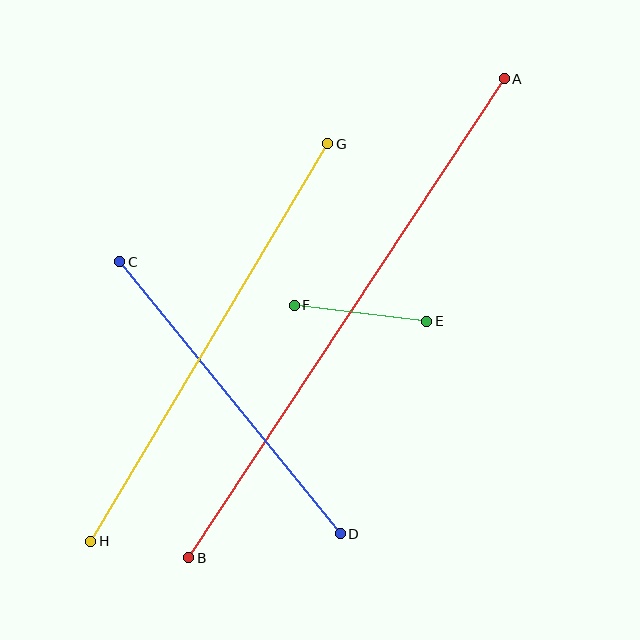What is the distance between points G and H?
The distance is approximately 463 pixels.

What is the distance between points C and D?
The distance is approximately 350 pixels.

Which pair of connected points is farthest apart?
Points A and B are farthest apart.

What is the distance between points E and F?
The distance is approximately 133 pixels.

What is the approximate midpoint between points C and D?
The midpoint is at approximately (230, 398) pixels.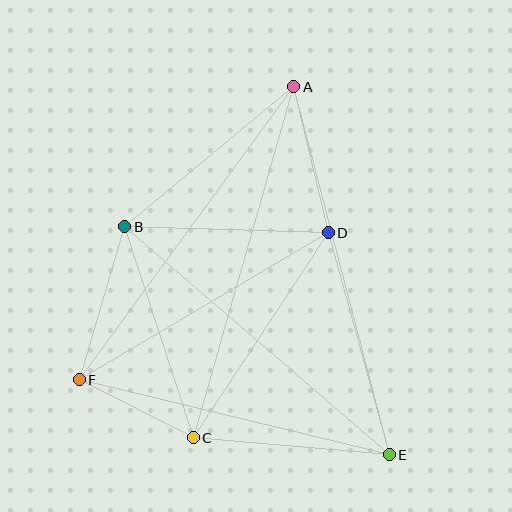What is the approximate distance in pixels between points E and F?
The distance between E and F is approximately 319 pixels.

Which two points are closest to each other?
Points C and F are closest to each other.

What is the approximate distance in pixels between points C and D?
The distance between C and D is approximately 245 pixels.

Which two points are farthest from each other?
Points A and E are farthest from each other.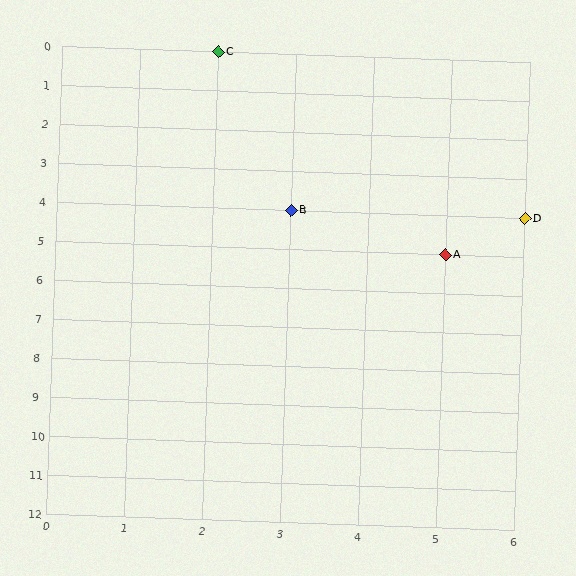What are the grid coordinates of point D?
Point D is at grid coordinates (6, 4).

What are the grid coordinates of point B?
Point B is at grid coordinates (3, 4).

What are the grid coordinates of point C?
Point C is at grid coordinates (2, 0).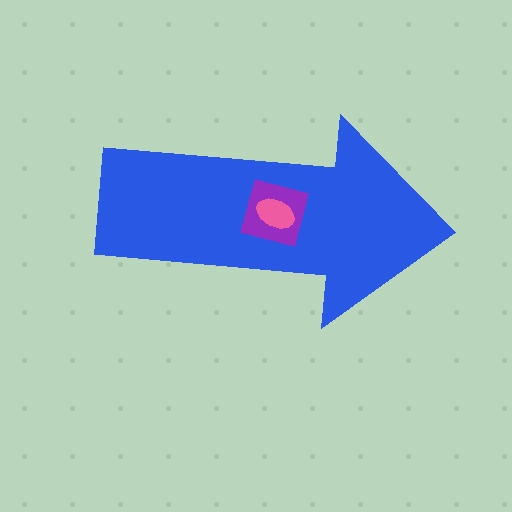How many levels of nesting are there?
3.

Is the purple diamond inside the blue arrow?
Yes.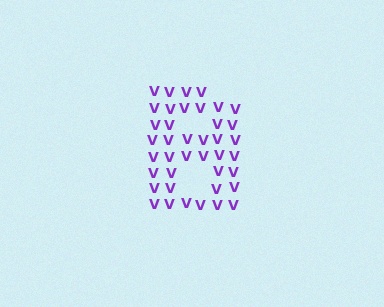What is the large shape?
The large shape is the letter B.